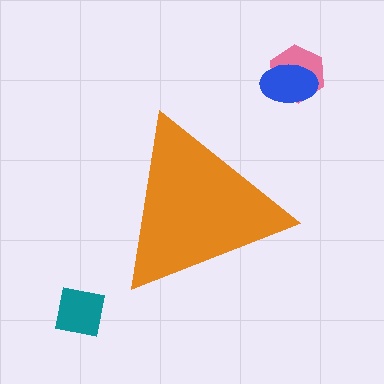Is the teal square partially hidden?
No, the teal square is fully visible.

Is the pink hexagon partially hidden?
No, the pink hexagon is fully visible.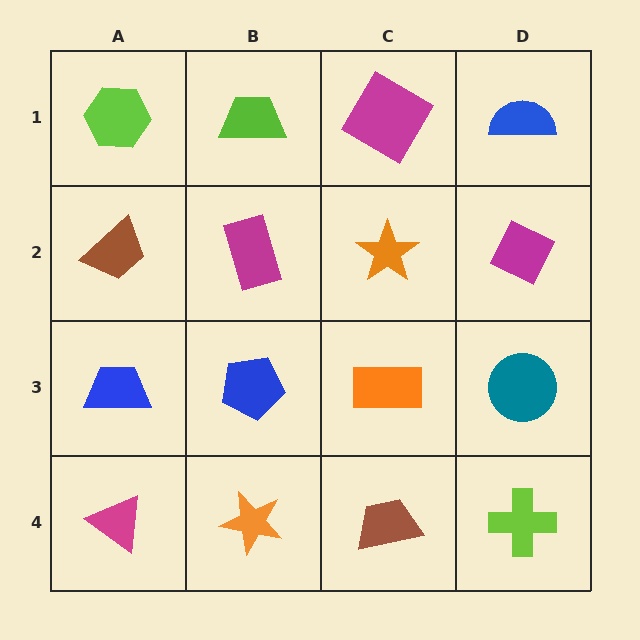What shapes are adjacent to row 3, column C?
An orange star (row 2, column C), a brown trapezoid (row 4, column C), a blue pentagon (row 3, column B), a teal circle (row 3, column D).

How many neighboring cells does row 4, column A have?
2.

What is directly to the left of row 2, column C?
A magenta rectangle.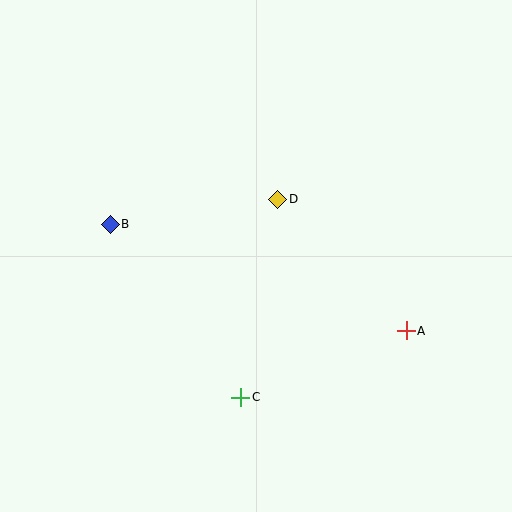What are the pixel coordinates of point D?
Point D is at (278, 199).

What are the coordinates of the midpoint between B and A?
The midpoint between B and A is at (258, 277).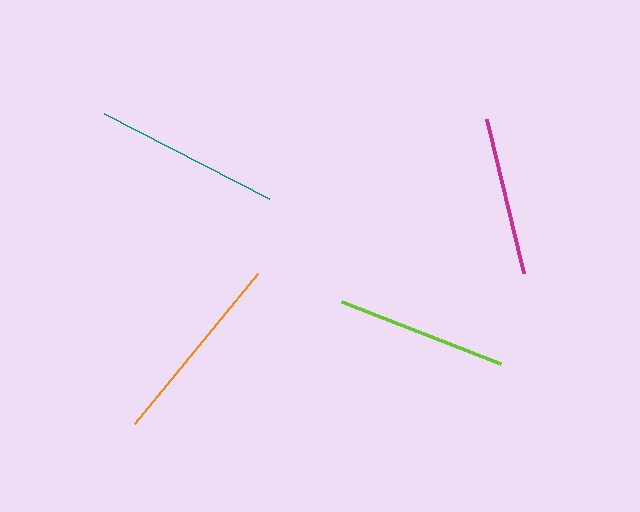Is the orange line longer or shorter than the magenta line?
The orange line is longer than the magenta line.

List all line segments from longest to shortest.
From longest to shortest: orange, teal, lime, magenta.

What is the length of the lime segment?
The lime segment is approximately 170 pixels long.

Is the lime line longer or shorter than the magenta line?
The lime line is longer than the magenta line.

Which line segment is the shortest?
The magenta line is the shortest at approximately 159 pixels.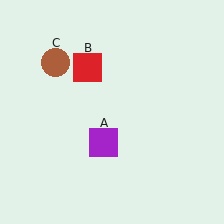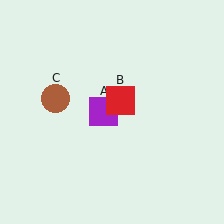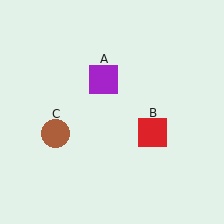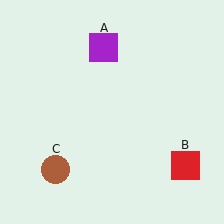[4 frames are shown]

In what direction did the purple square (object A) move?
The purple square (object A) moved up.